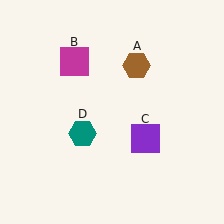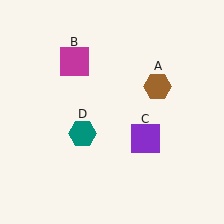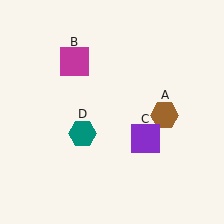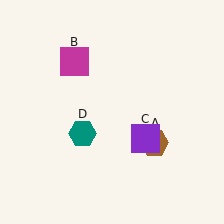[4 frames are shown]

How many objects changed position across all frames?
1 object changed position: brown hexagon (object A).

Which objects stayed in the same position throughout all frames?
Magenta square (object B) and purple square (object C) and teal hexagon (object D) remained stationary.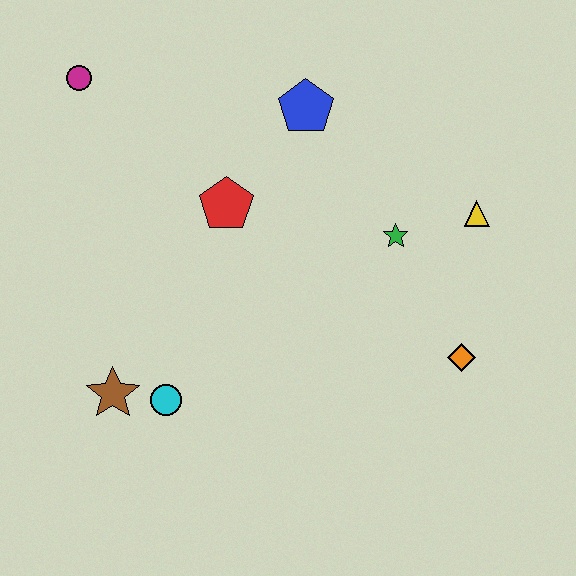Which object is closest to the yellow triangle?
The green star is closest to the yellow triangle.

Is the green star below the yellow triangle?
Yes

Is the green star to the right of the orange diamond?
No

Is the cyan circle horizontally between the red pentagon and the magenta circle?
Yes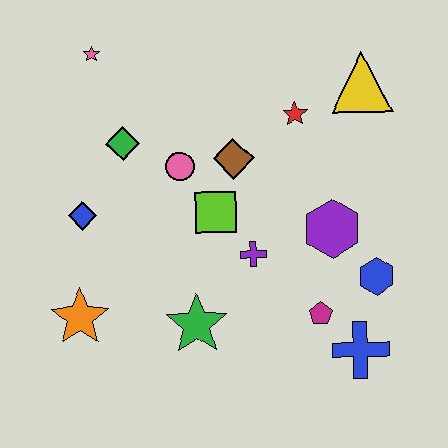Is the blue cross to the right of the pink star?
Yes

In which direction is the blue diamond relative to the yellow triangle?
The blue diamond is to the left of the yellow triangle.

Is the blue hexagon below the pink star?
Yes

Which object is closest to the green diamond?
The pink circle is closest to the green diamond.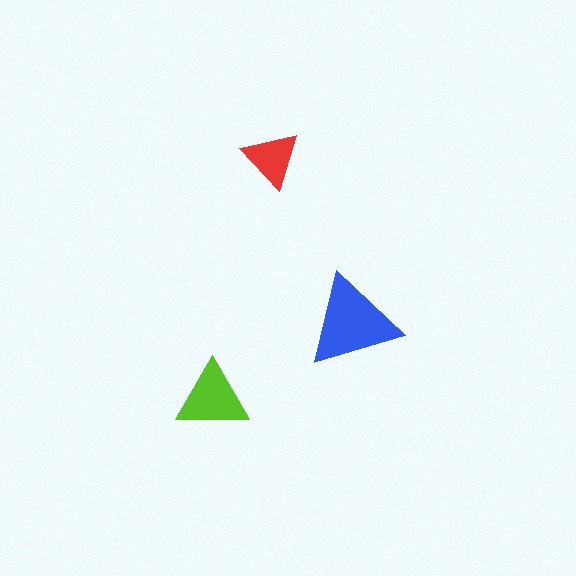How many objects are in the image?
There are 3 objects in the image.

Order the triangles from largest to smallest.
the blue one, the lime one, the red one.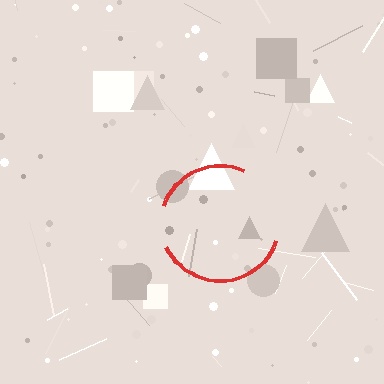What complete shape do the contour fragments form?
The contour fragments form a circle.